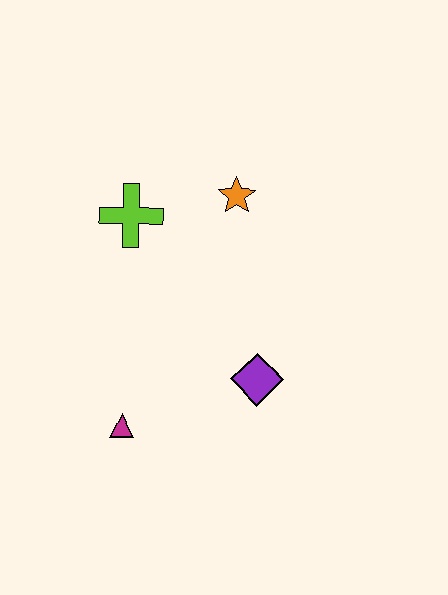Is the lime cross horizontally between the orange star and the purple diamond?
No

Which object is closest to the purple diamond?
The magenta triangle is closest to the purple diamond.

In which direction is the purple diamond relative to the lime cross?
The purple diamond is below the lime cross.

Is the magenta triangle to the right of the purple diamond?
No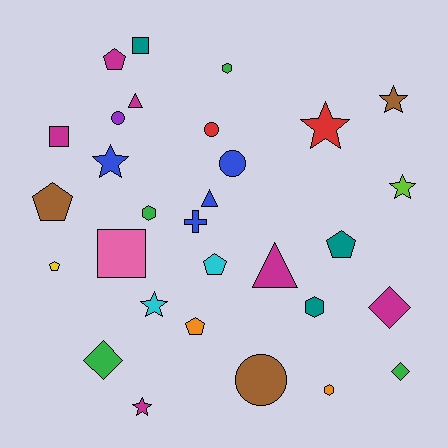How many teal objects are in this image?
There are 3 teal objects.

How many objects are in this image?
There are 30 objects.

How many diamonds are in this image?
There are 3 diamonds.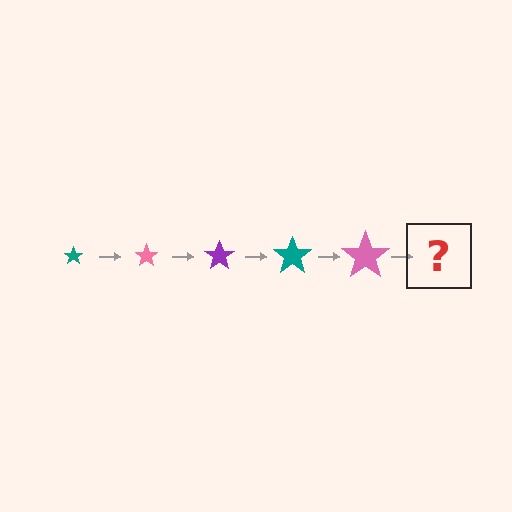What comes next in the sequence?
The next element should be a purple star, larger than the previous one.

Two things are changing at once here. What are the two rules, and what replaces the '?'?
The two rules are that the star grows larger each step and the color cycles through teal, pink, and purple. The '?' should be a purple star, larger than the previous one.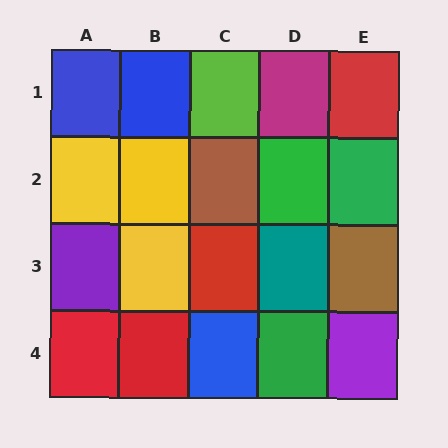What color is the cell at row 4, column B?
Red.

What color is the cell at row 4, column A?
Red.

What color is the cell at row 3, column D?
Teal.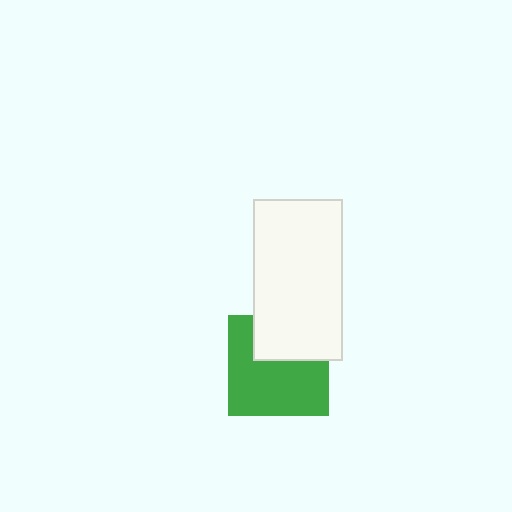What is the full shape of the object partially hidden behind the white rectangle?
The partially hidden object is a green square.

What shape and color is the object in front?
The object in front is a white rectangle.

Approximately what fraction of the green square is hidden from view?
Roughly 34% of the green square is hidden behind the white rectangle.